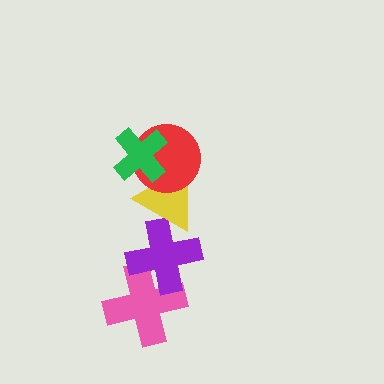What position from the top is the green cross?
The green cross is 1st from the top.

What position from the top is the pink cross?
The pink cross is 5th from the top.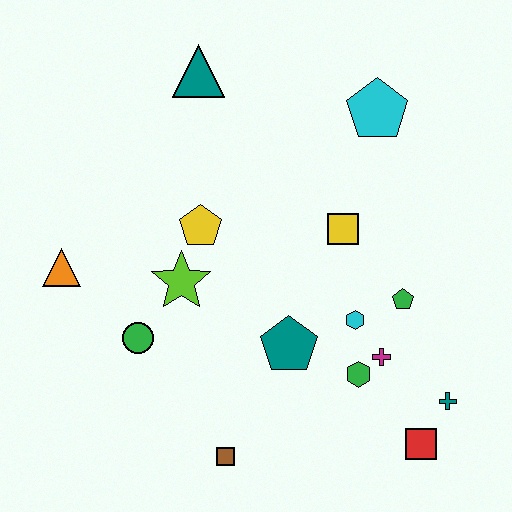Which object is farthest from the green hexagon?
The teal triangle is farthest from the green hexagon.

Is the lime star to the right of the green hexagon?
No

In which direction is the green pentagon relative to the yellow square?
The green pentagon is below the yellow square.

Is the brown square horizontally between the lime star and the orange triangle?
No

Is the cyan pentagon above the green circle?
Yes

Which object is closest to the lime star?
The yellow pentagon is closest to the lime star.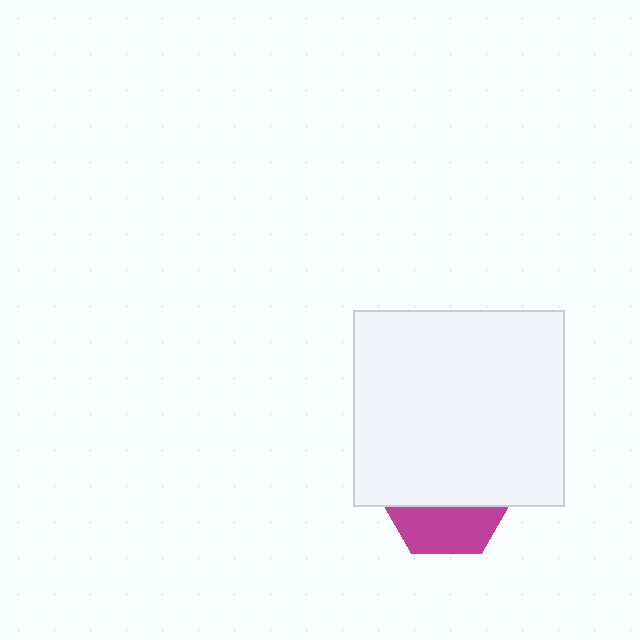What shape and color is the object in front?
The object in front is a white rectangle.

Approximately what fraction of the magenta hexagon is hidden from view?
Roughly 65% of the magenta hexagon is hidden behind the white rectangle.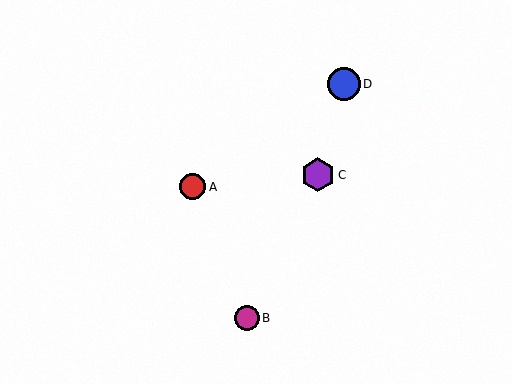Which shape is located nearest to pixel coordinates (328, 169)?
The purple hexagon (labeled C) at (318, 175) is nearest to that location.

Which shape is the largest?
The purple hexagon (labeled C) is the largest.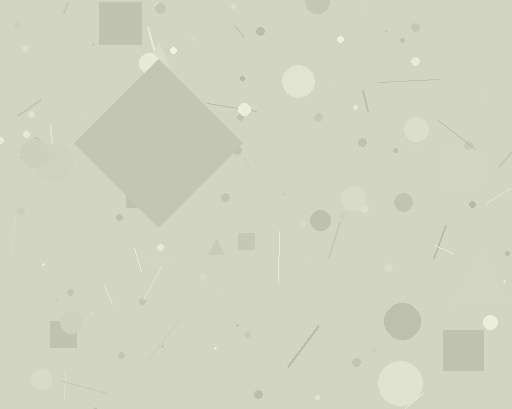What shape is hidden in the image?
A diamond is hidden in the image.